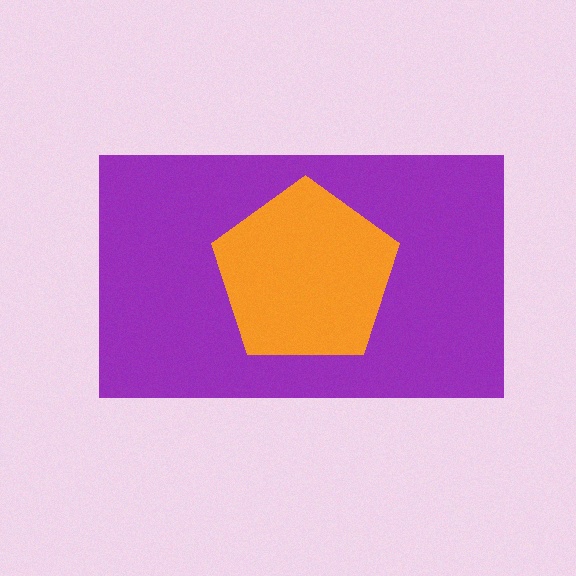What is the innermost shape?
The orange pentagon.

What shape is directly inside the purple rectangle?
The orange pentagon.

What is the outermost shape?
The purple rectangle.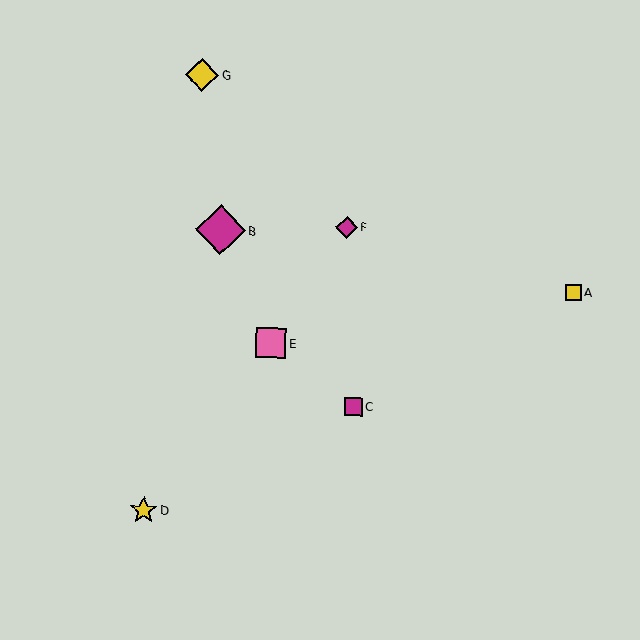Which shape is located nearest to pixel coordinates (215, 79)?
The yellow diamond (labeled G) at (202, 75) is nearest to that location.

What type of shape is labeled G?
Shape G is a yellow diamond.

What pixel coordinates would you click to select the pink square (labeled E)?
Click at (271, 343) to select the pink square E.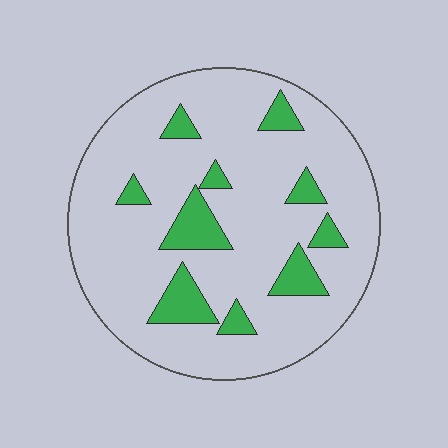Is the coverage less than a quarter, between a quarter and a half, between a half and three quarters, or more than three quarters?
Less than a quarter.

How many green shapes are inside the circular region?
10.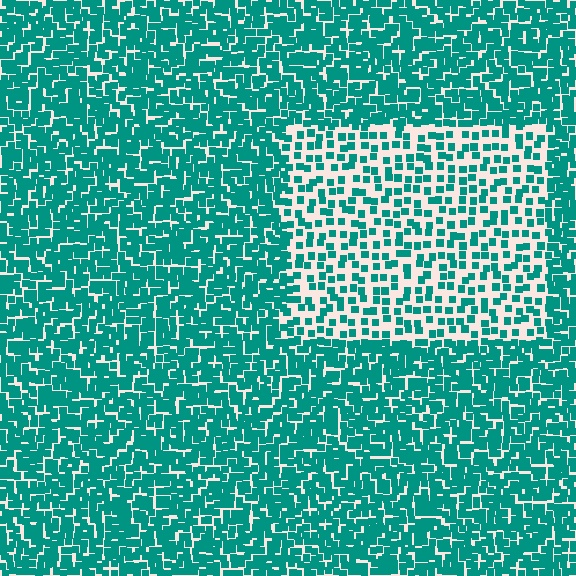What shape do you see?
I see a rectangle.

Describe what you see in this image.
The image contains small teal elements arranged at two different densities. A rectangle-shaped region is visible where the elements are less densely packed than the surrounding area.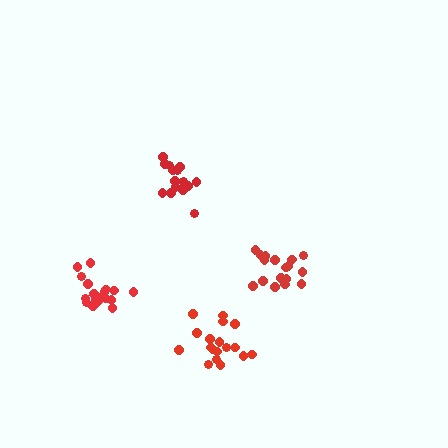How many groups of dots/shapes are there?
There are 4 groups.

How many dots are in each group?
Group 1: 18 dots, Group 2: 20 dots, Group 3: 17 dots, Group 4: 17 dots (72 total).